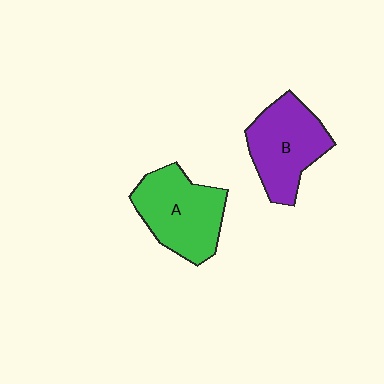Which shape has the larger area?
Shape A (green).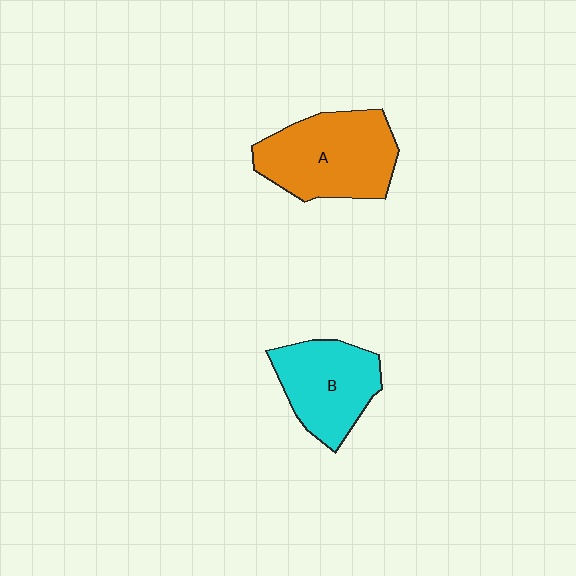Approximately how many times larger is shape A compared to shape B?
Approximately 1.3 times.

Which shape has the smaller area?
Shape B (cyan).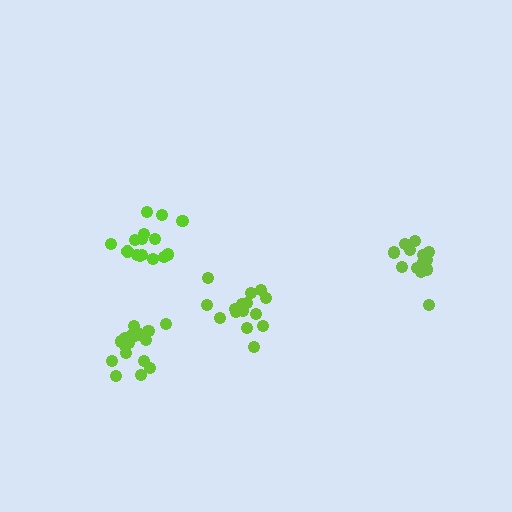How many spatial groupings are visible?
There are 4 spatial groupings.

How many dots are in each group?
Group 1: 15 dots, Group 2: 17 dots, Group 3: 15 dots, Group 4: 14 dots (61 total).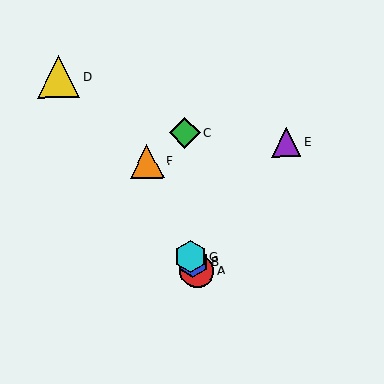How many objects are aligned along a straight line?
4 objects (A, B, F, G) are aligned along a straight line.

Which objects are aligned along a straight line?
Objects A, B, F, G are aligned along a straight line.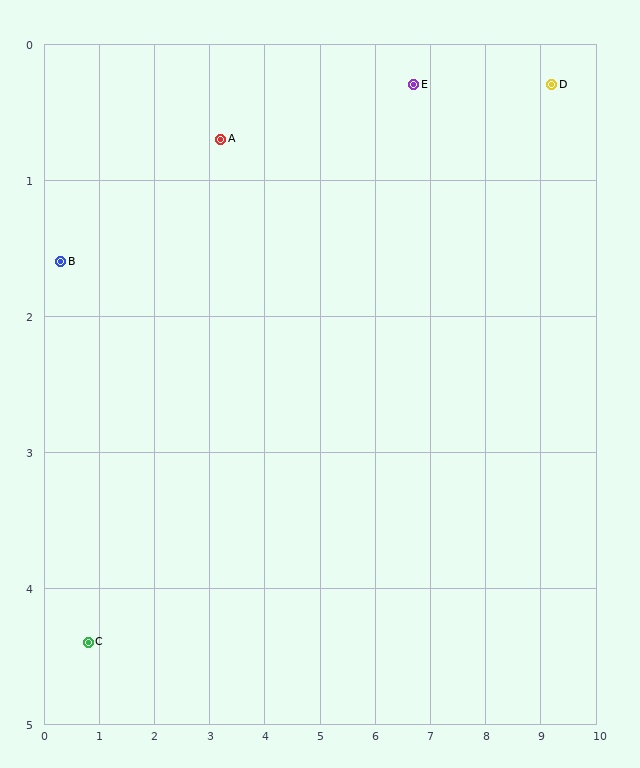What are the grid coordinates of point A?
Point A is at approximately (3.2, 0.7).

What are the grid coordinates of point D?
Point D is at approximately (9.2, 0.3).